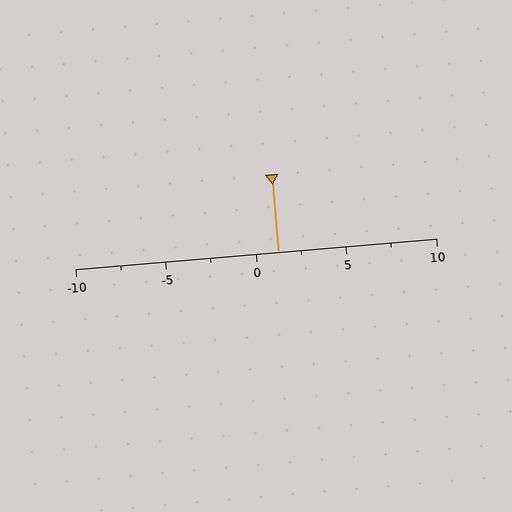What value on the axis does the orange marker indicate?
The marker indicates approximately 1.2.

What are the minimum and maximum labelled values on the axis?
The axis runs from -10 to 10.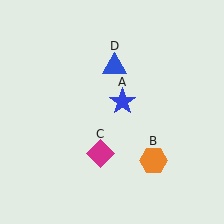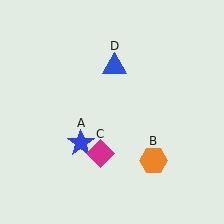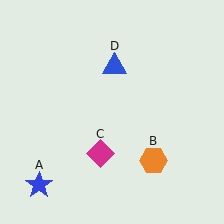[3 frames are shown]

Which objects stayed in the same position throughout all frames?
Orange hexagon (object B) and magenta diamond (object C) and blue triangle (object D) remained stationary.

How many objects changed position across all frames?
1 object changed position: blue star (object A).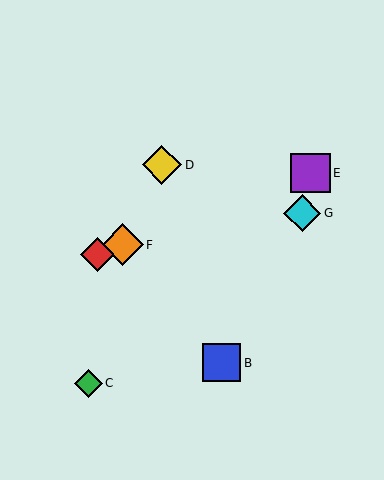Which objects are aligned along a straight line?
Objects A, E, F are aligned along a straight line.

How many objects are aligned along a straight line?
3 objects (A, E, F) are aligned along a straight line.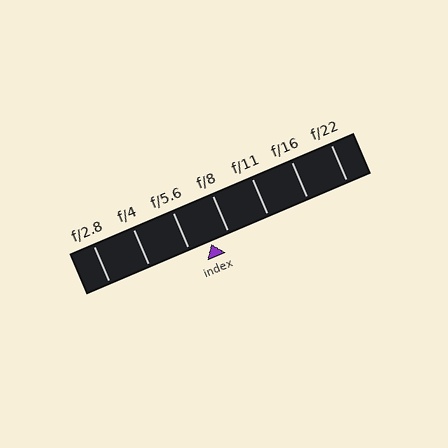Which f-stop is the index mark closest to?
The index mark is closest to f/8.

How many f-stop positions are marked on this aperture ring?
There are 7 f-stop positions marked.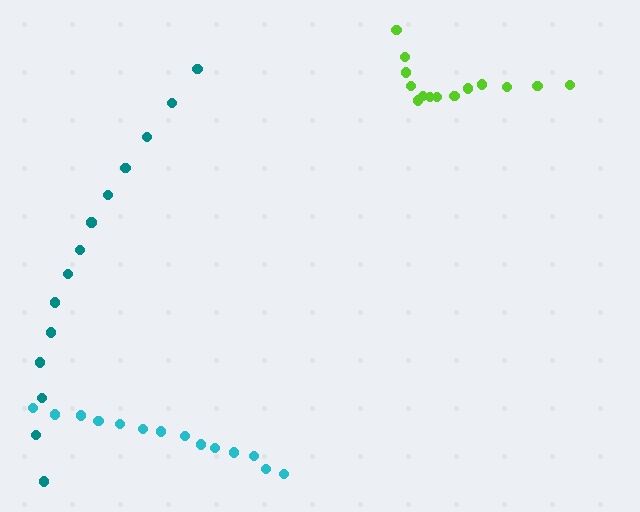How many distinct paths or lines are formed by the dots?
There are 3 distinct paths.